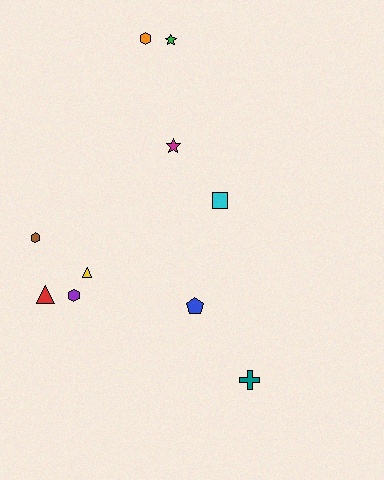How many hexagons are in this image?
There are 3 hexagons.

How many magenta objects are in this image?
There is 1 magenta object.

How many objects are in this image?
There are 10 objects.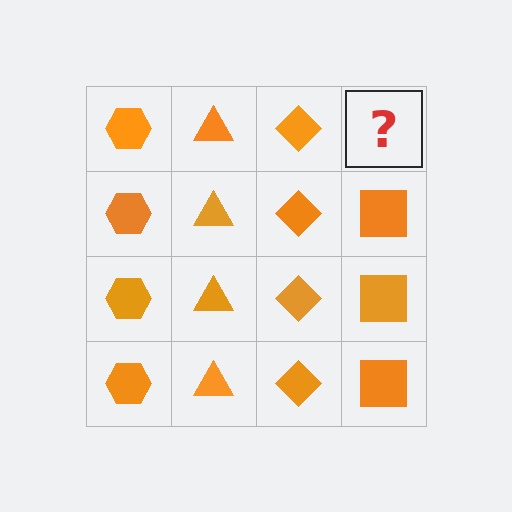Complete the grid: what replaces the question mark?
The question mark should be replaced with an orange square.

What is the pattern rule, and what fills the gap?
The rule is that each column has a consistent shape. The gap should be filled with an orange square.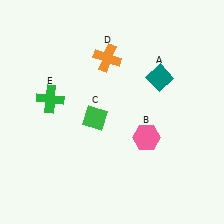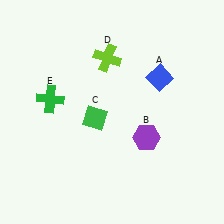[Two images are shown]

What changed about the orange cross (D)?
In Image 1, D is orange. In Image 2, it changed to lime.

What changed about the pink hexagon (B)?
In Image 1, B is pink. In Image 2, it changed to purple.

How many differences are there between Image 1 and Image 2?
There are 3 differences between the two images.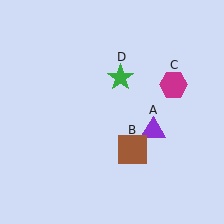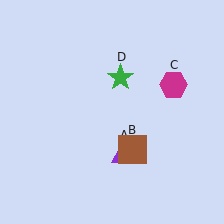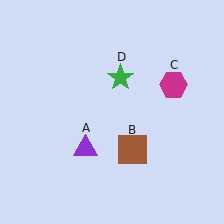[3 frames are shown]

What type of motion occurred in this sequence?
The purple triangle (object A) rotated clockwise around the center of the scene.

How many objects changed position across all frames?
1 object changed position: purple triangle (object A).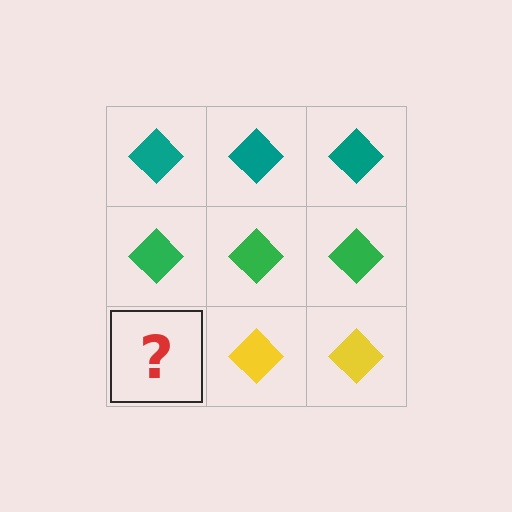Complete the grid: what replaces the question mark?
The question mark should be replaced with a yellow diamond.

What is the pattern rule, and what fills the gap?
The rule is that each row has a consistent color. The gap should be filled with a yellow diamond.